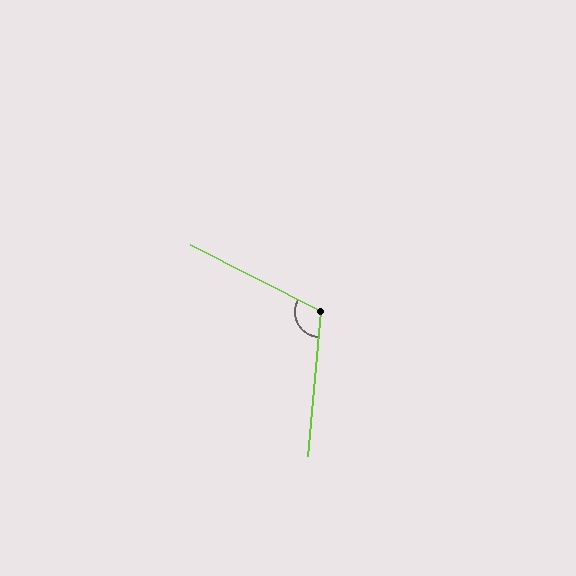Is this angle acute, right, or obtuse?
It is obtuse.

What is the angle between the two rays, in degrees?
Approximately 112 degrees.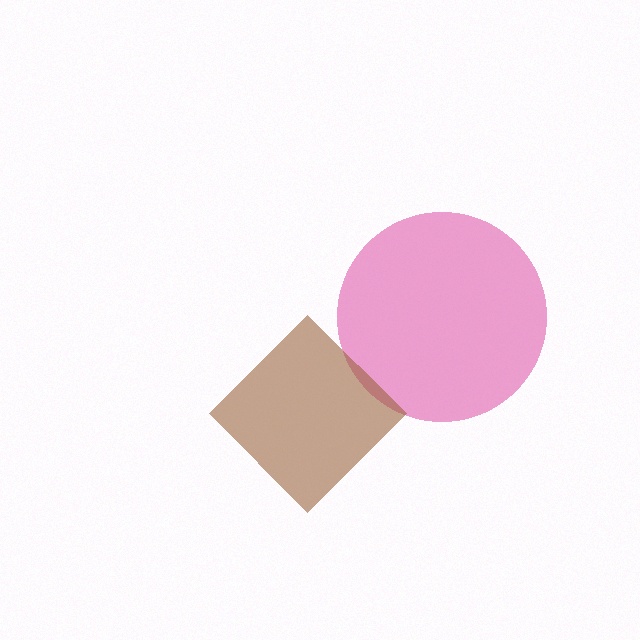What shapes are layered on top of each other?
The layered shapes are: a magenta circle, a brown diamond.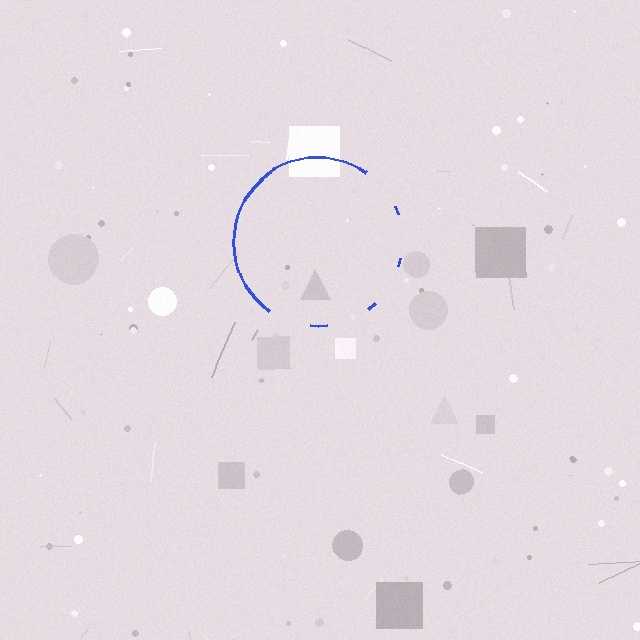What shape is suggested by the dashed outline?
The dashed outline suggests a circle.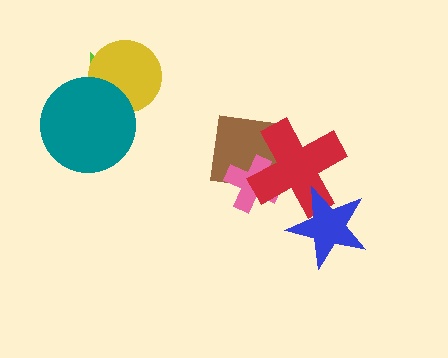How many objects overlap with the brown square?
2 objects overlap with the brown square.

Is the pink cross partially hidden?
Yes, it is partially covered by another shape.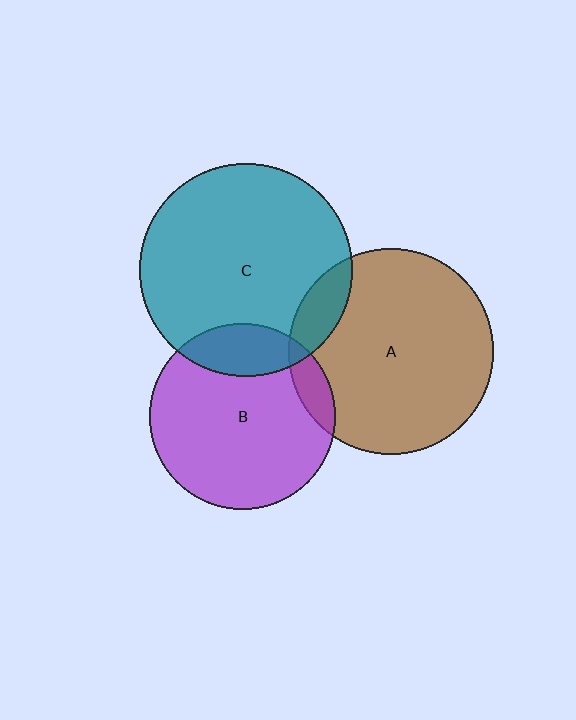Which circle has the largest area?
Circle C (teal).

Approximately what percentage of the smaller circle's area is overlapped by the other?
Approximately 20%.